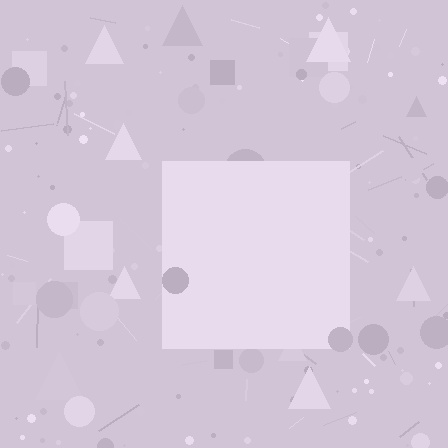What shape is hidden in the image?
A square is hidden in the image.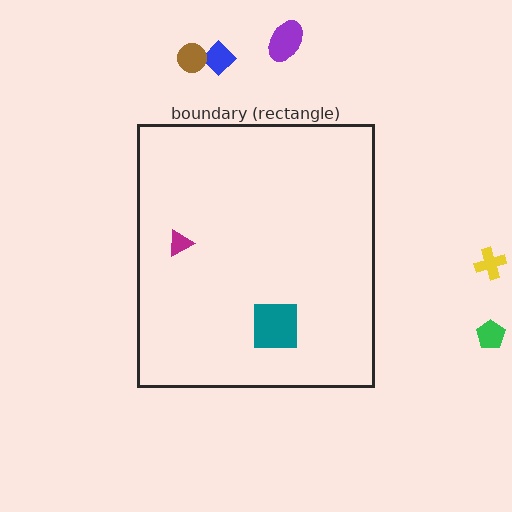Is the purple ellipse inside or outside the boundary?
Outside.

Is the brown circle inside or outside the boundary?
Outside.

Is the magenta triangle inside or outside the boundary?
Inside.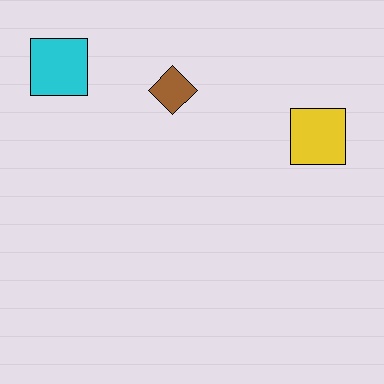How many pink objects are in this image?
There are no pink objects.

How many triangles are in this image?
There are no triangles.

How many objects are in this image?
There are 3 objects.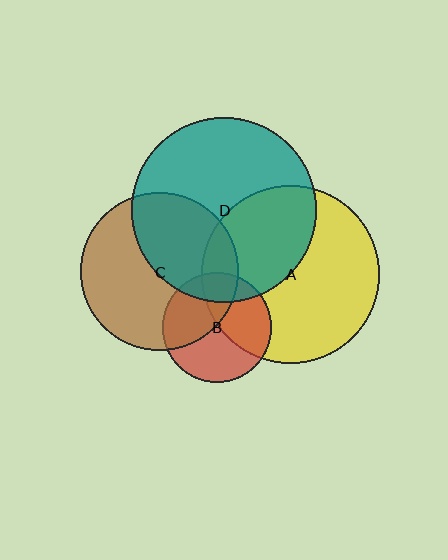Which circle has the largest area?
Circle D (teal).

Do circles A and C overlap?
Yes.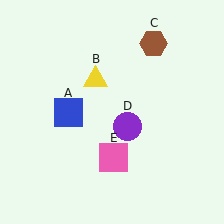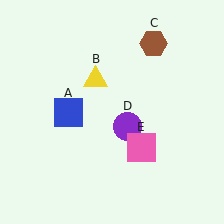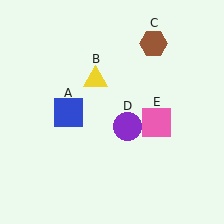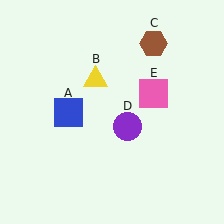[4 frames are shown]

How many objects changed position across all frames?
1 object changed position: pink square (object E).